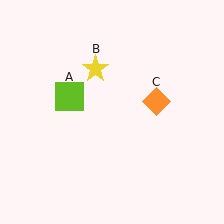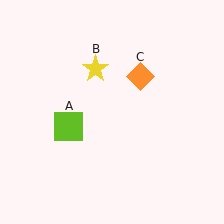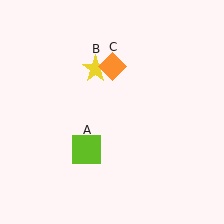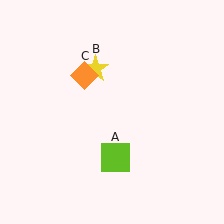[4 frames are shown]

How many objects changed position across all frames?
2 objects changed position: lime square (object A), orange diamond (object C).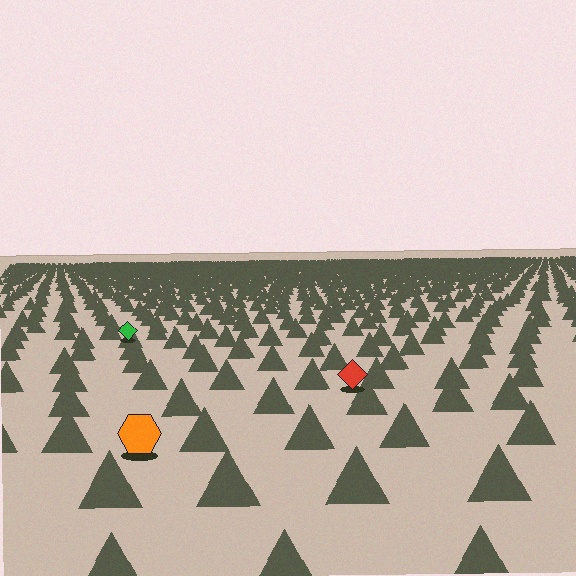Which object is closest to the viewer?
The orange hexagon is closest. The texture marks near it are larger and more spread out.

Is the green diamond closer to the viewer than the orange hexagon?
No. The orange hexagon is closer — you can tell from the texture gradient: the ground texture is coarser near it.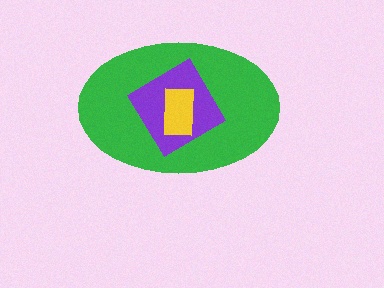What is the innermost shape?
The yellow rectangle.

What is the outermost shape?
The green ellipse.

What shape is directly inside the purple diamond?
The yellow rectangle.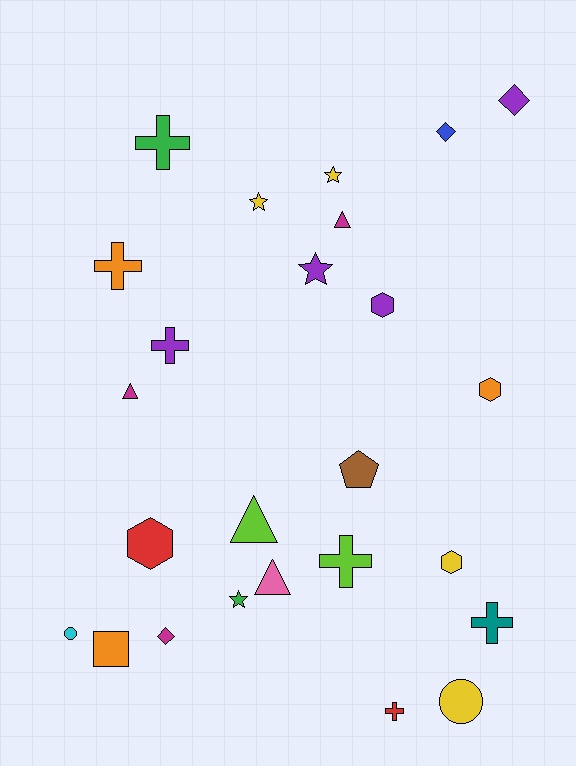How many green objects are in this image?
There are 2 green objects.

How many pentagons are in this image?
There is 1 pentagon.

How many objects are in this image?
There are 25 objects.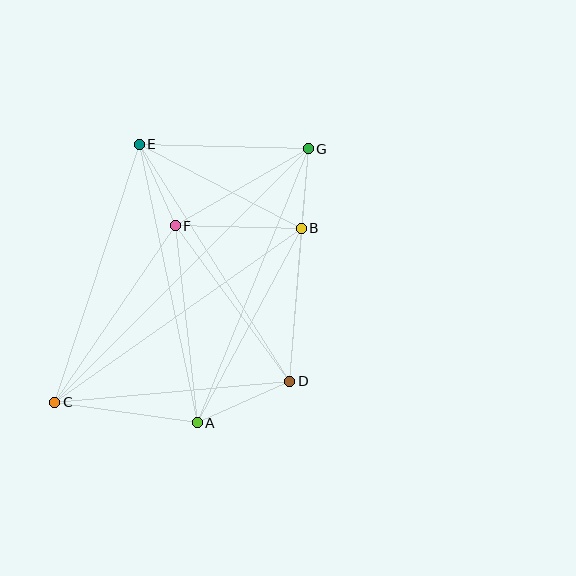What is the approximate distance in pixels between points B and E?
The distance between B and E is approximately 183 pixels.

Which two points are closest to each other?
Points B and G are closest to each other.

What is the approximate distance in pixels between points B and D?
The distance between B and D is approximately 153 pixels.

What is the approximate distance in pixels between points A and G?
The distance between A and G is approximately 296 pixels.